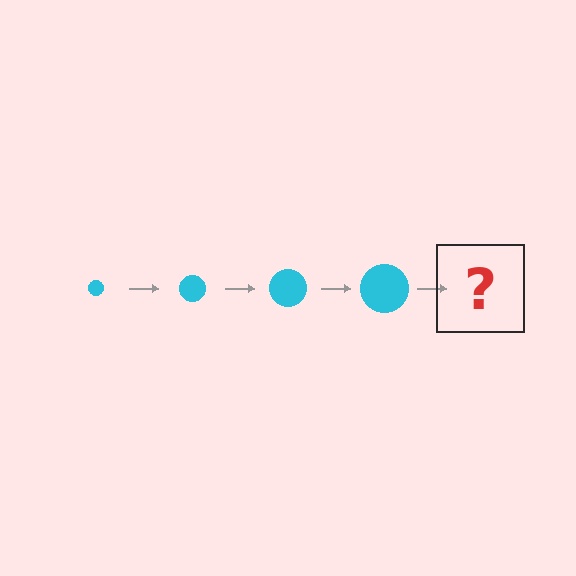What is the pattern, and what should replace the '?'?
The pattern is that the circle gets progressively larger each step. The '?' should be a cyan circle, larger than the previous one.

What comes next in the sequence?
The next element should be a cyan circle, larger than the previous one.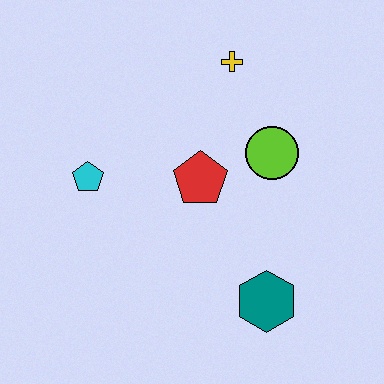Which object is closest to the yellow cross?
The lime circle is closest to the yellow cross.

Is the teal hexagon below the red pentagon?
Yes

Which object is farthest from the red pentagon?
The teal hexagon is farthest from the red pentagon.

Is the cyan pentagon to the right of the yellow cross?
No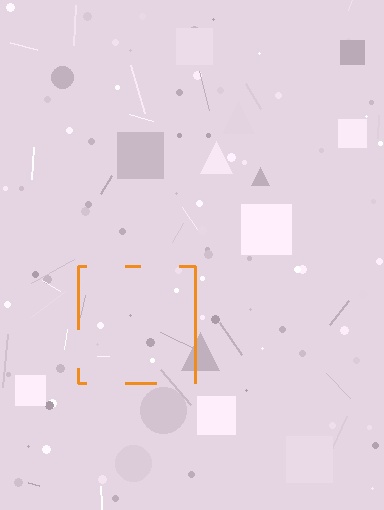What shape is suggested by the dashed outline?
The dashed outline suggests a square.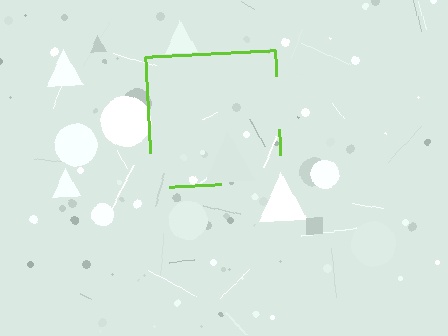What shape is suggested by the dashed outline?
The dashed outline suggests a square.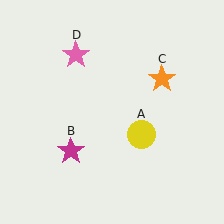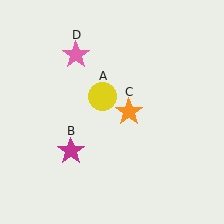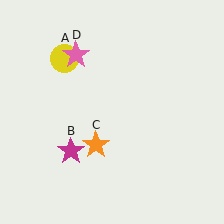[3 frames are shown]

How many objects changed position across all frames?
2 objects changed position: yellow circle (object A), orange star (object C).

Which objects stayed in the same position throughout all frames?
Magenta star (object B) and pink star (object D) remained stationary.